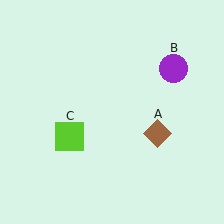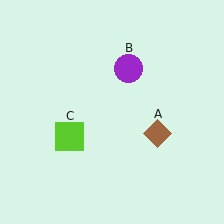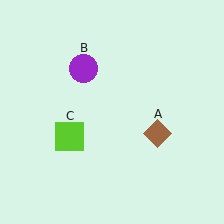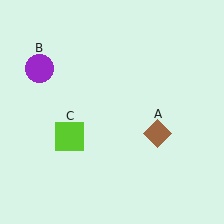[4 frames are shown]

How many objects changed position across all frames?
1 object changed position: purple circle (object B).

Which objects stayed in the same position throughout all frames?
Brown diamond (object A) and lime square (object C) remained stationary.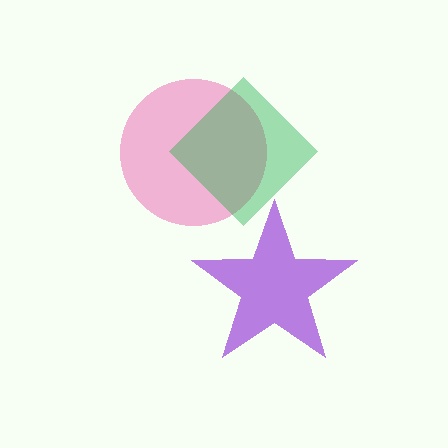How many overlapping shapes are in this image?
There are 3 overlapping shapes in the image.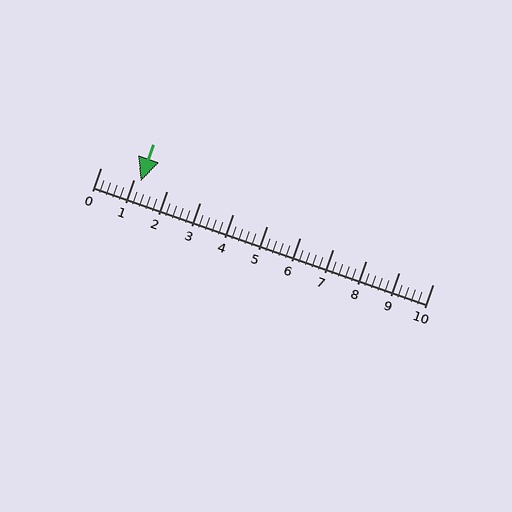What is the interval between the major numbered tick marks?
The major tick marks are spaced 1 units apart.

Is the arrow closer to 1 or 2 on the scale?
The arrow is closer to 1.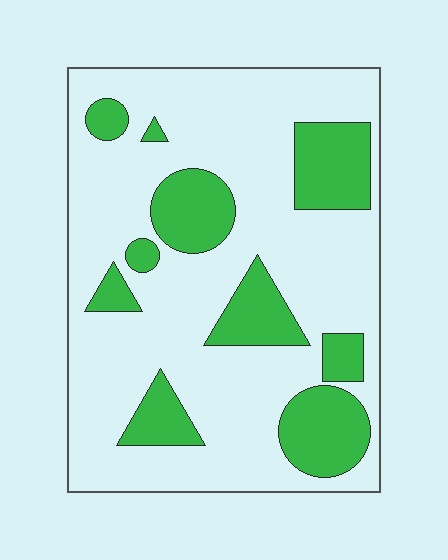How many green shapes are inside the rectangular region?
10.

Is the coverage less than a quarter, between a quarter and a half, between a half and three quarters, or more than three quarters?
Between a quarter and a half.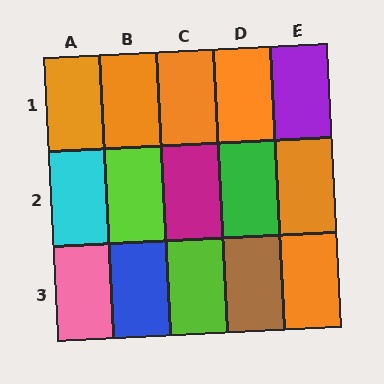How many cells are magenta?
1 cell is magenta.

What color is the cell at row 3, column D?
Brown.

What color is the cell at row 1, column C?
Orange.